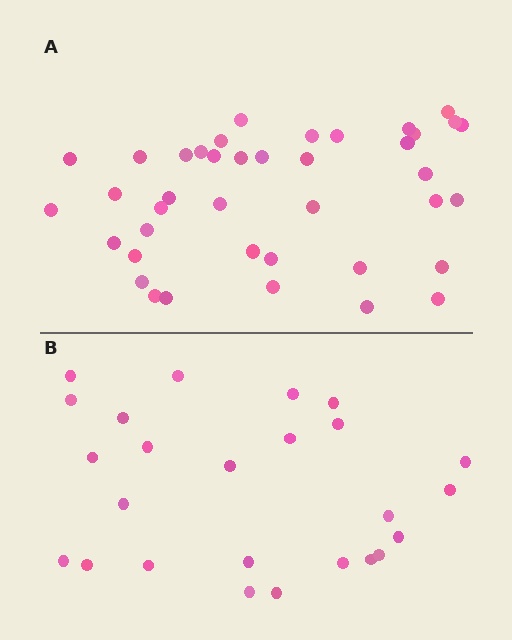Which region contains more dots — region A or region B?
Region A (the top region) has more dots.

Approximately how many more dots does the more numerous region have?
Region A has approximately 15 more dots than region B.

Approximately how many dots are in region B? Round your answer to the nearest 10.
About 20 dots. (The exact count is 25, which rounds to 20.)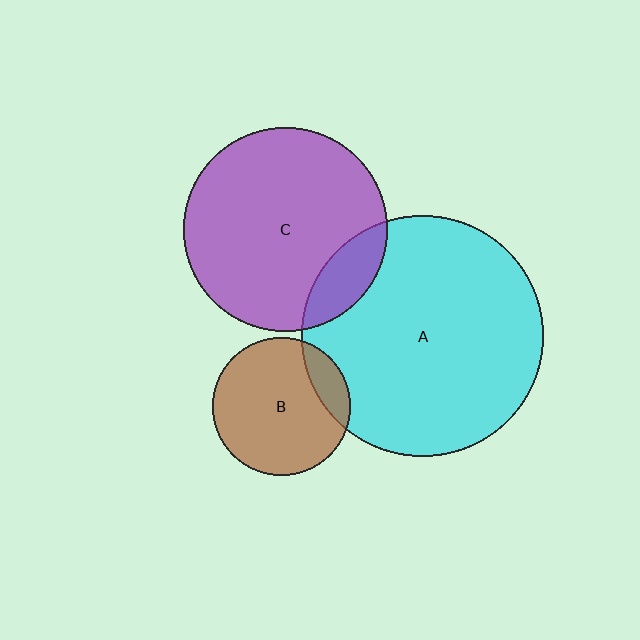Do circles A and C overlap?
Yes.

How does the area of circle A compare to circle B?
Approximately 3.0 times.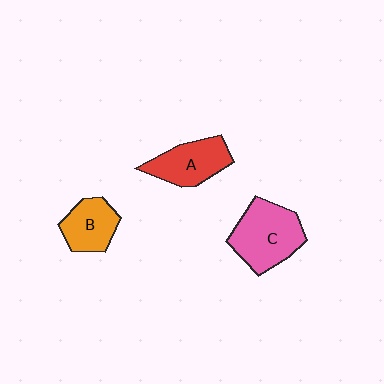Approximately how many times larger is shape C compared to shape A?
Approximately 1.3 times.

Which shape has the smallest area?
Shape B (orange).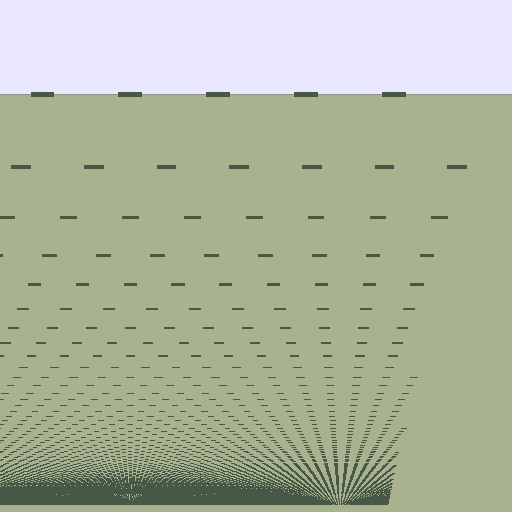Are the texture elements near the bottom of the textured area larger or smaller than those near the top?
Smaller. The gradient is inverted — elements near the bottom are smaller and denser.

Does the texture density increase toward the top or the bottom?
Density increases toward the bottom.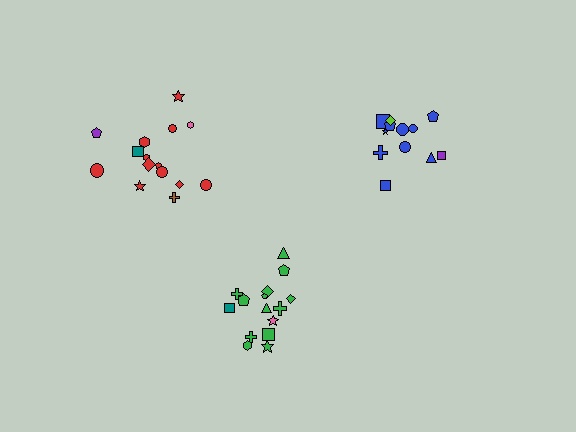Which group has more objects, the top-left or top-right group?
The top-left group.